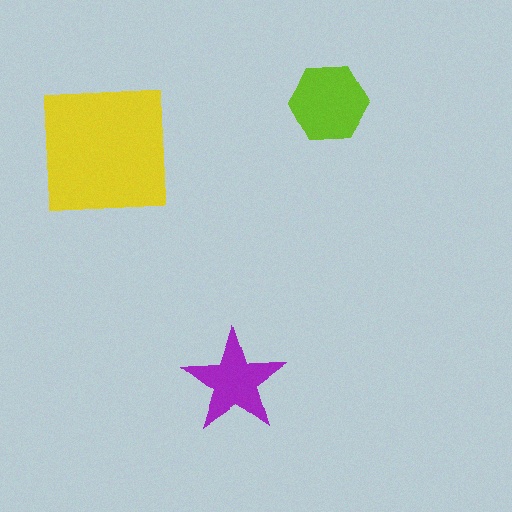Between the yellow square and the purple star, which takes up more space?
The yellow square.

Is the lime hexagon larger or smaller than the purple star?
Larger.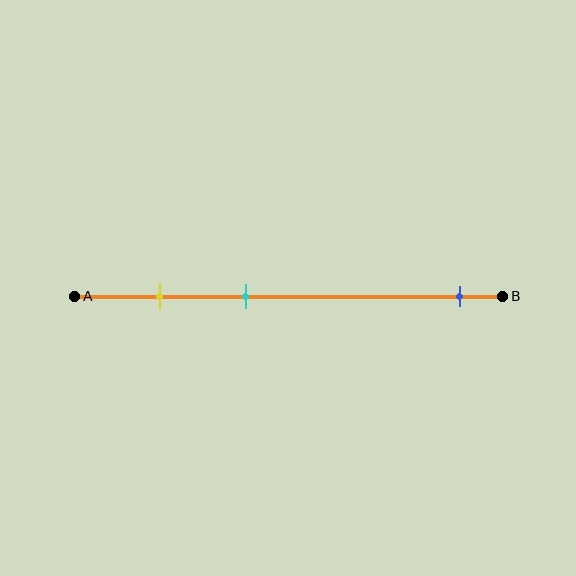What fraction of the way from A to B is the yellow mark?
The yellow mark is approximately 20% (0.2) of the way from A to B.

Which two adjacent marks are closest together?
The yellow and cyan marks are the closest adjacent pair.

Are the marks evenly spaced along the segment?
No, the marks are not evenly spaced.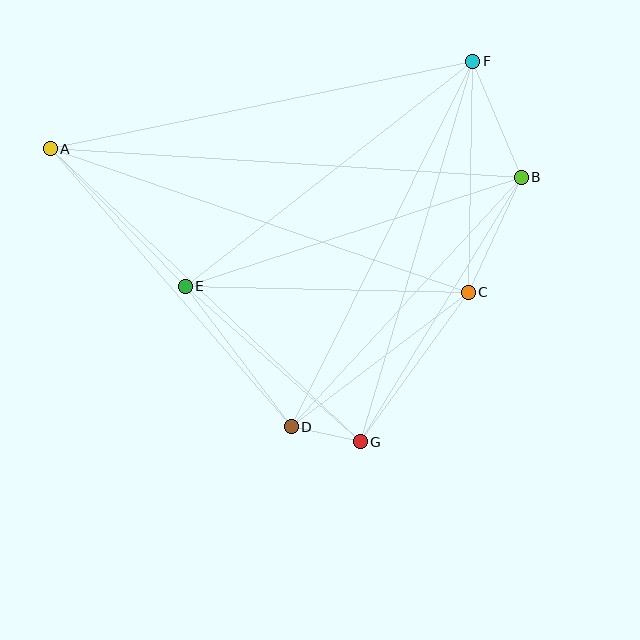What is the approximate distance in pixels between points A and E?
The distance between A and E is approximately 193 pixels.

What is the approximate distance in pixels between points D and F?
The distance between D and F is approximately 408 pixels.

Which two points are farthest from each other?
Points A and B are farthest from each other.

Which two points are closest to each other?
Points D and G are closest to each other.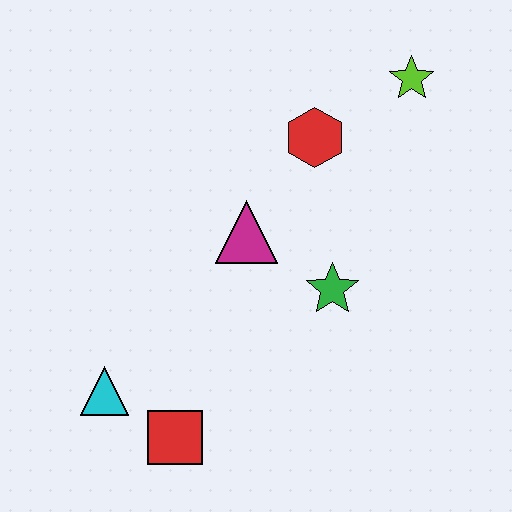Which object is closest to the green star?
The magenta triangle is closest to the green star.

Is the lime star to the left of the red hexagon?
No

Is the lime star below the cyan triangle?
No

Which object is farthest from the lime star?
The cyan triangle is farthest from the lime star.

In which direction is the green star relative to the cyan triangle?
The green star is to the right of the cyan triangle.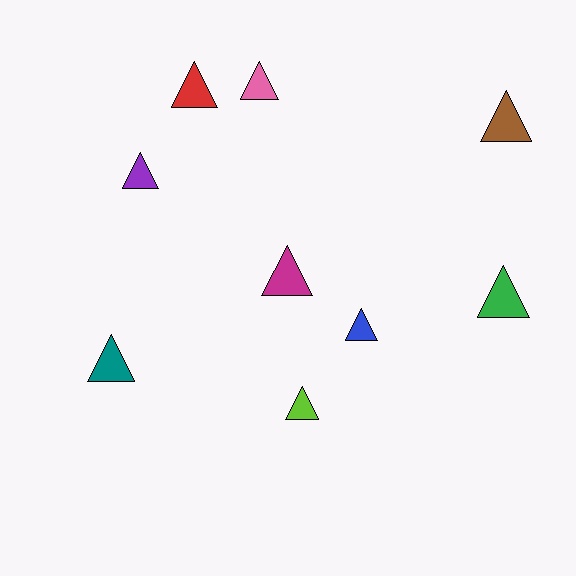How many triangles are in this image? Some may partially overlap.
There are 9 triangles.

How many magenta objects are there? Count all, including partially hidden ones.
There is 1 magenta object.